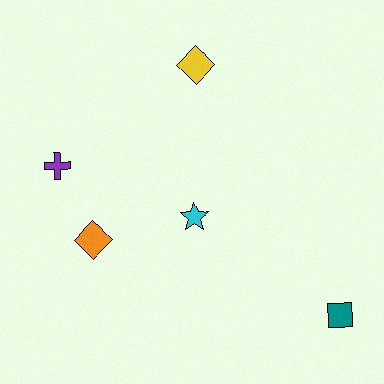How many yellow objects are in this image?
There is 1 yellow object.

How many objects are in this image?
There are 5 objects.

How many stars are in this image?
There is 1 star.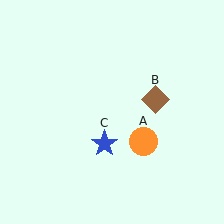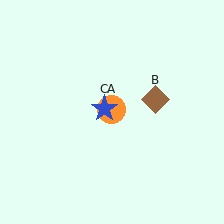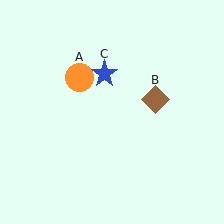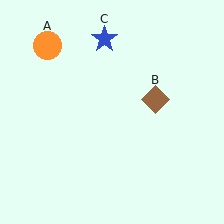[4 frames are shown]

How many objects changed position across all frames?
2 objects changed position: orange circle (object A), blue star (object C).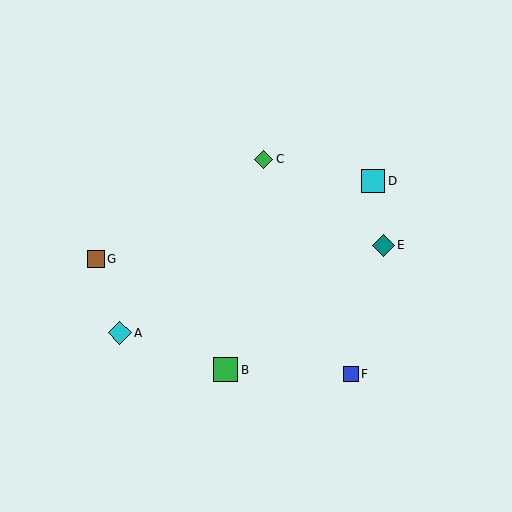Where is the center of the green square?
The center of the green square is at (226, 370).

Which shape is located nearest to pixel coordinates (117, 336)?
The cyan diamond (labeled A) at (120, 333) is nearest to that location.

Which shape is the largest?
The green square (labeled B) is the largest.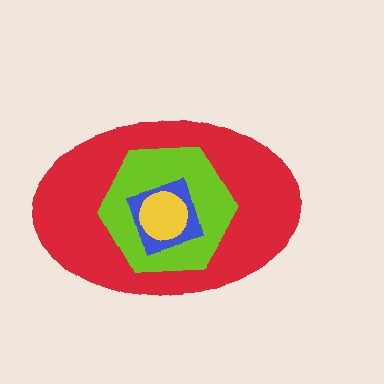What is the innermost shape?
The yellow circle.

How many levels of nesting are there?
4.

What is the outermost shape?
The red ellipse.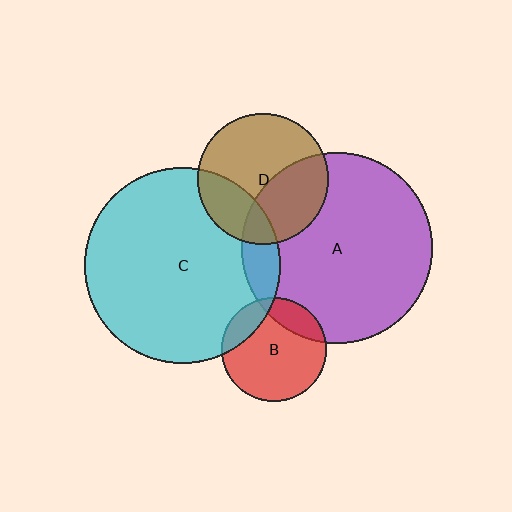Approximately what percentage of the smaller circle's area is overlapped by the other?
Approximately 15%.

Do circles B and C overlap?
Yes.